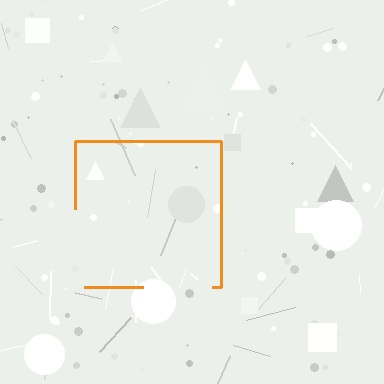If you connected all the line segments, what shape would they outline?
They would outline a square.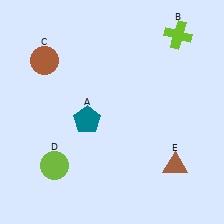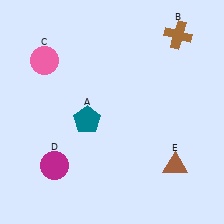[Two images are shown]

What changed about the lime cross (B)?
In Image 1, B is lime. In Image 2, it changed to brown.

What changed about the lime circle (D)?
In Image 1, D is lime. In Image 2, it changed to magenta.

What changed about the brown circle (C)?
In Image 1, C is brown. In Image 2, it changed to pink.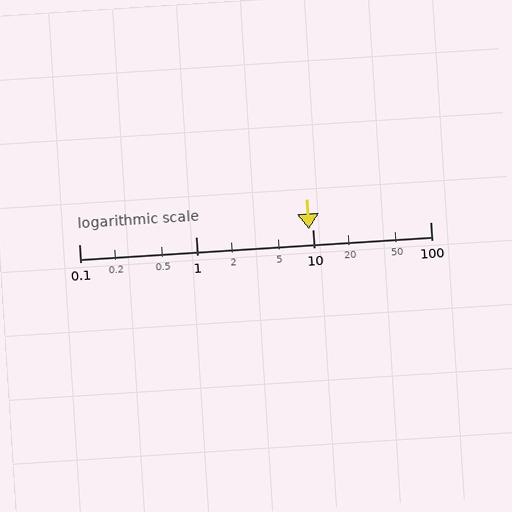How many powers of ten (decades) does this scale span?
The scale spans 3 decades, from 0.1 to 100.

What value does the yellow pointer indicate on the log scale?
The pointer indicates approximately 9.3.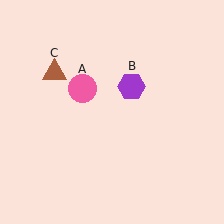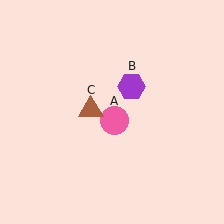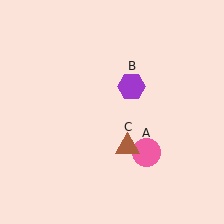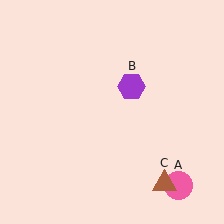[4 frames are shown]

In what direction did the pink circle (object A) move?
The pink circle (object A) moved down and to the right.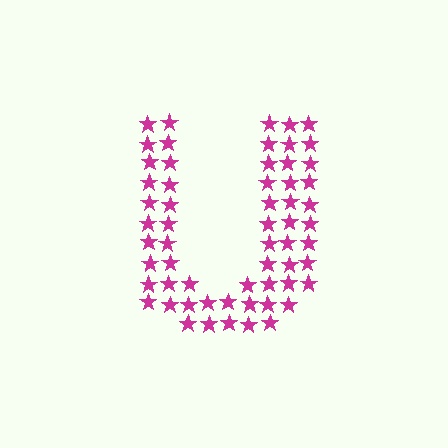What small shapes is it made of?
It is made of small stars.